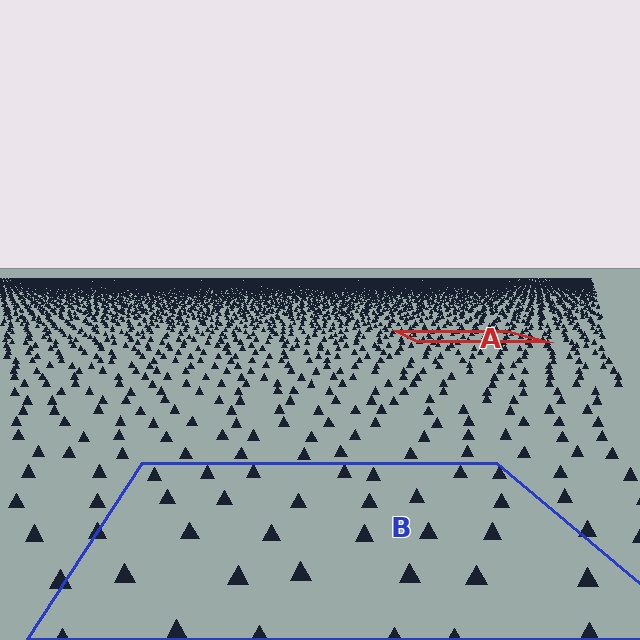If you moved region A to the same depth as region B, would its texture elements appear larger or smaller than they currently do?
They would appear larger. At a closer depth, the same texture elements are projected at a bigger on-screen size.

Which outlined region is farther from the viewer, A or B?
Region A is farther from the viewer — the texture elements inside it appear smaller and more densely packed.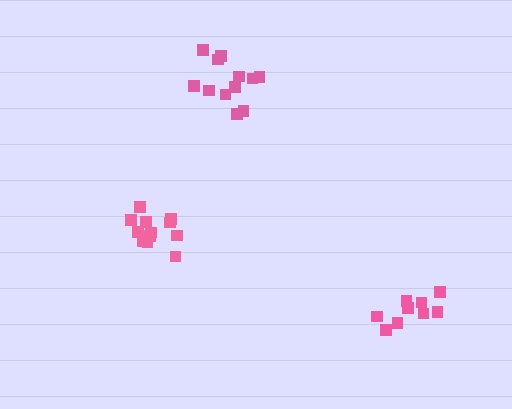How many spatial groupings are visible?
There are 3 spatial groupings.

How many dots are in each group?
Group 1: 12 dots, Group 2: 9 dots, Group 3: 12 dots (33 total).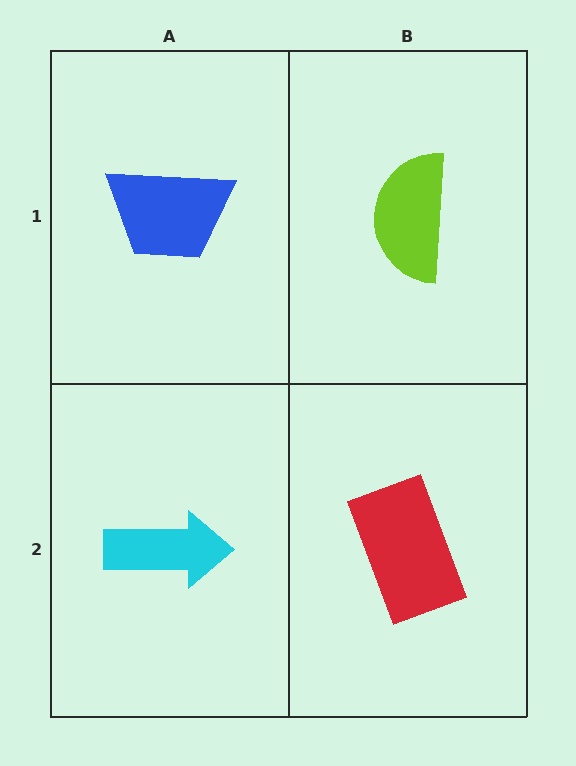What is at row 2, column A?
A cyan arrow.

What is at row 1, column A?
A blue trapezoid.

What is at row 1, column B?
A lime semicircle.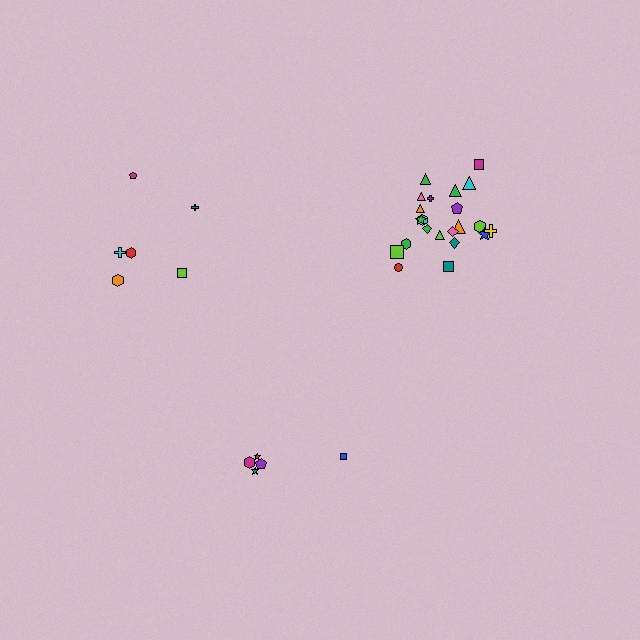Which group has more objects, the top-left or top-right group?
The top-right group.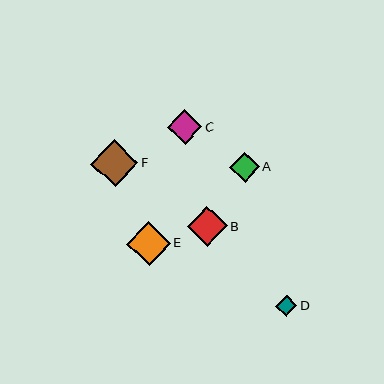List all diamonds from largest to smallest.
From largest to smallest: F, E, B, C, A, D.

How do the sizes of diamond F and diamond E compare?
Diamond F and diamond E are approximately the same size.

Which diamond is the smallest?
Diamond D is the smallest with a size of approximately 21 pixels.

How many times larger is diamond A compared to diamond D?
Diamond A is approximately 1.4 times the size of diamond D.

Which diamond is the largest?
Diamond F is the largest with a size of approximately 47 pixels.